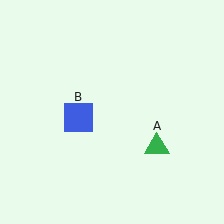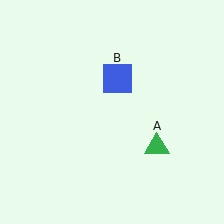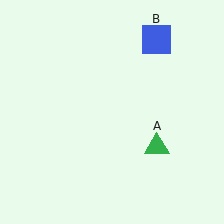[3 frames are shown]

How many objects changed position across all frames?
1 object changed position: blue square (object B).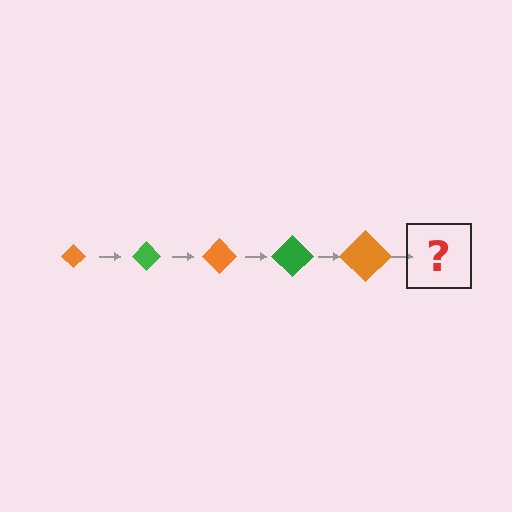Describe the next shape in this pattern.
It should be a green diamond, larger than the previous one.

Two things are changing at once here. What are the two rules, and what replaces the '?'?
The two rules are that the diamond grows larger each step and the color cycles through orange and green. The '?' should be a green diamond, larger than the previous one.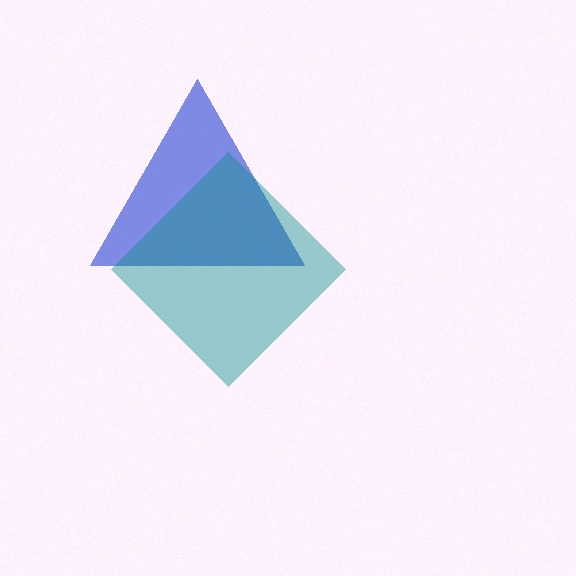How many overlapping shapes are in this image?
There are 2 overlapping shapes in the image.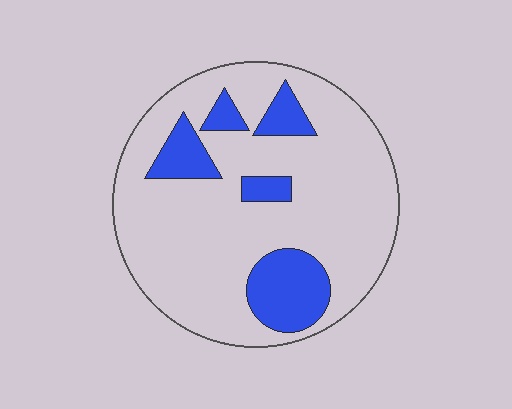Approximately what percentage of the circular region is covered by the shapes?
Approximately 20%.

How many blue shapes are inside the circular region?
5.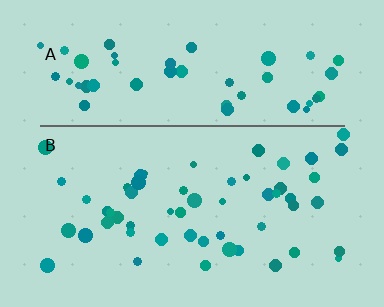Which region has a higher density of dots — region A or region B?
A (the top).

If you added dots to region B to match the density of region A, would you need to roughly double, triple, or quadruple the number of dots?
Approximately double.